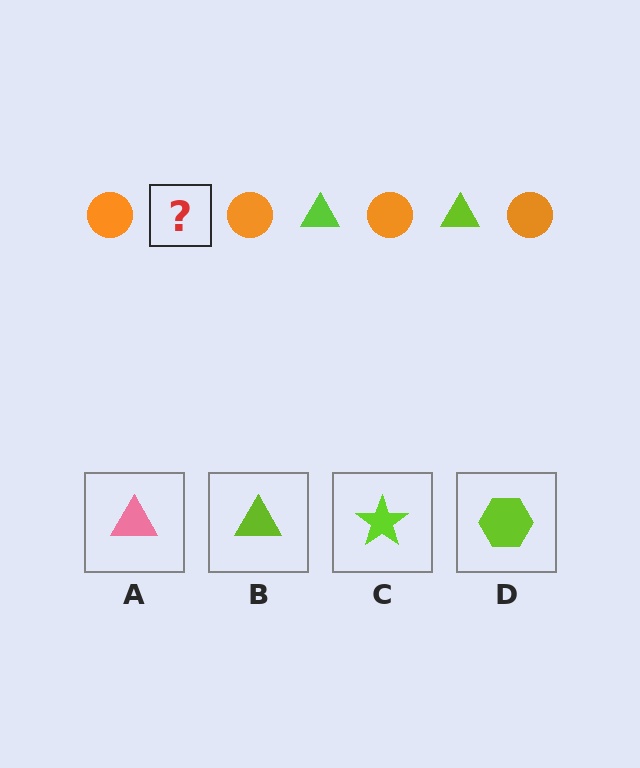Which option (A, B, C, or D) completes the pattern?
B.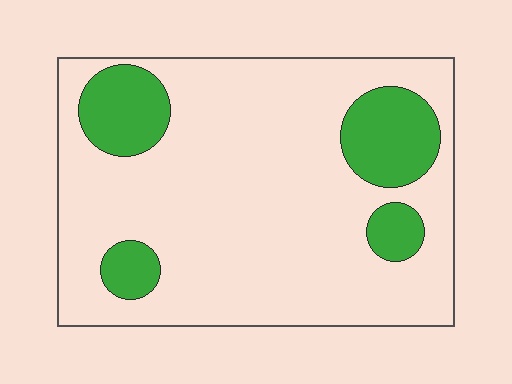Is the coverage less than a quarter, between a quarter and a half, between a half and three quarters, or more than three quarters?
Less than a quarter.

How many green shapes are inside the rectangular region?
4.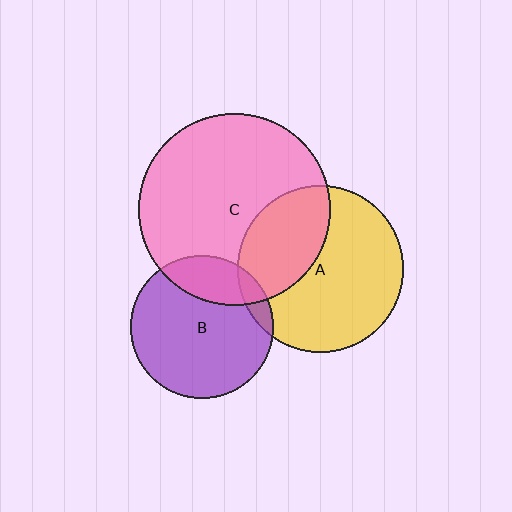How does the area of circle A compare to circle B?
Approximately 1.4 times.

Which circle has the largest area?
Circle C (pink).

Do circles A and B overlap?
Yes.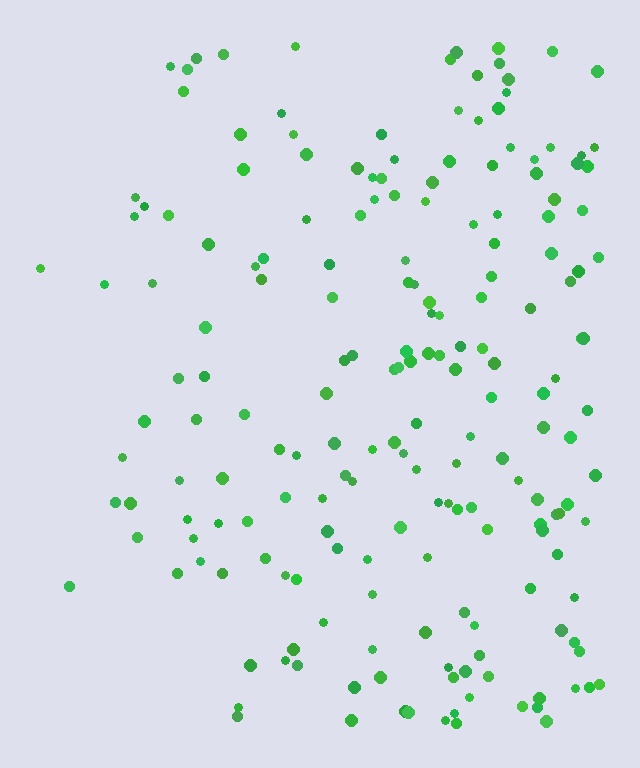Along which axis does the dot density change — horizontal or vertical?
Horizontal.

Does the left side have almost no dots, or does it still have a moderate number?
Still a moderate number, just noticeably fewer than the right.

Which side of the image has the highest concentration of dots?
The right.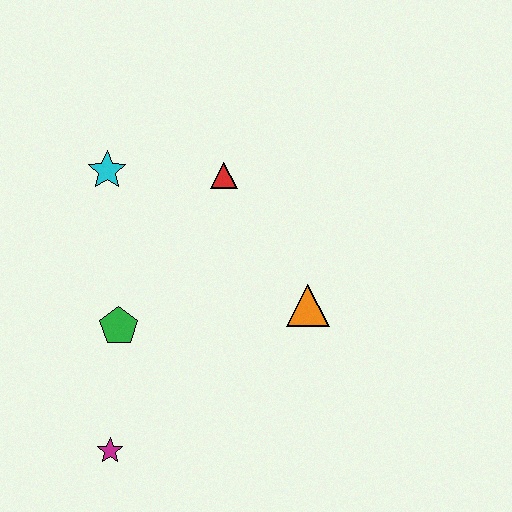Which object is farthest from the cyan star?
The magenta star is farthest from the cyan star.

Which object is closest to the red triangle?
The cyan star is closest to the red triangle.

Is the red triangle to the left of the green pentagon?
No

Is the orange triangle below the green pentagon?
No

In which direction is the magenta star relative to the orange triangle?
The magenta star is to the left of the orange triangle.